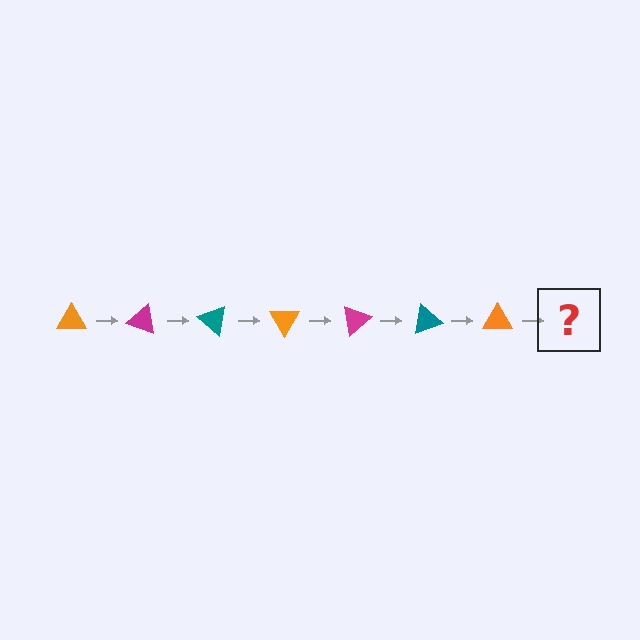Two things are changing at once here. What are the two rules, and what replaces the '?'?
The two rules are that it rotates 20 degrees each step and the color cycles through orange, magenta, and teal. The '?' should be a magenta triangle, rotated 140 degrees from the start.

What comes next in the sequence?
The next element should be a magenta triangle, rotated 140 degrees from the start.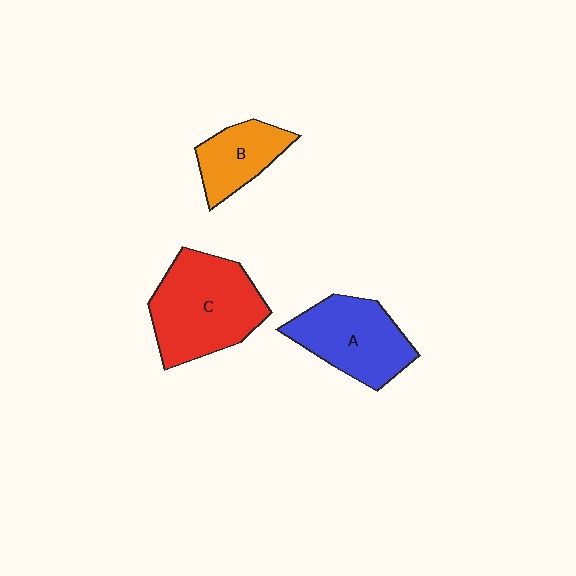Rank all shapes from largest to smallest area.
From largest to smallest: C (red), A (blue), B (orange).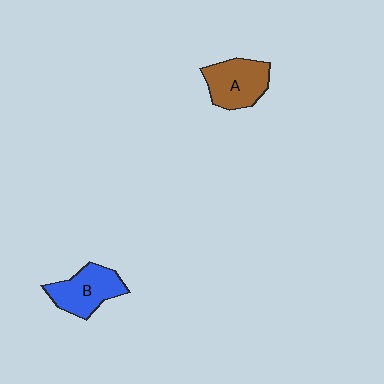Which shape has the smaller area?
Shape B (blue).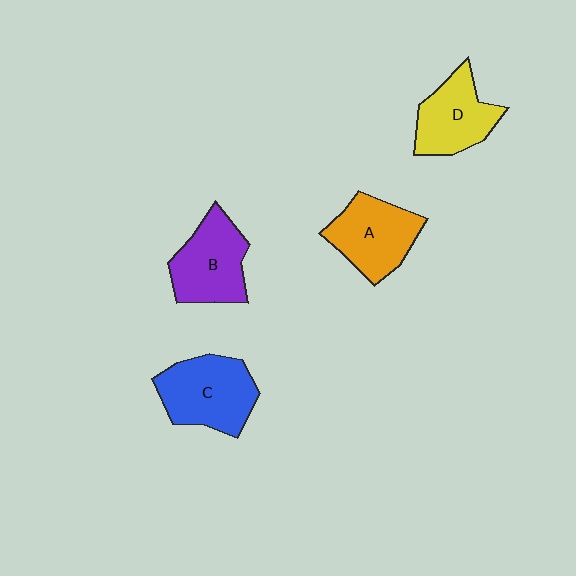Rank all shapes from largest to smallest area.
From largest to smallest: C (blue), B (purple), A (orange), D (yellow).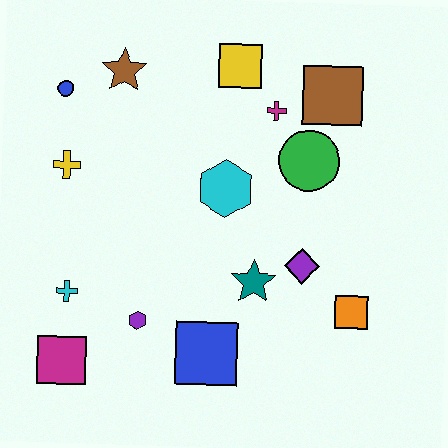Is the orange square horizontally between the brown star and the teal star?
No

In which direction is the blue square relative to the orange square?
The blue square is to the left of the orange square.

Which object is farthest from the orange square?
The blue circle is farthest from the orange square.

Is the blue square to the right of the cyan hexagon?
No